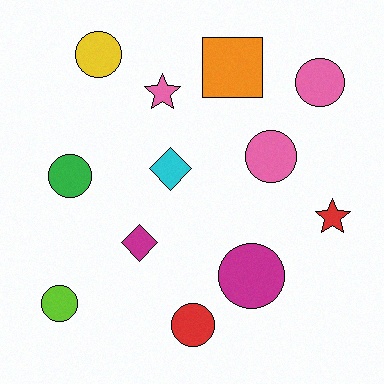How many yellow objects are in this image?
There is 1 yellow object.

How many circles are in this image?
There are 7 circles.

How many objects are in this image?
There are 12 objects.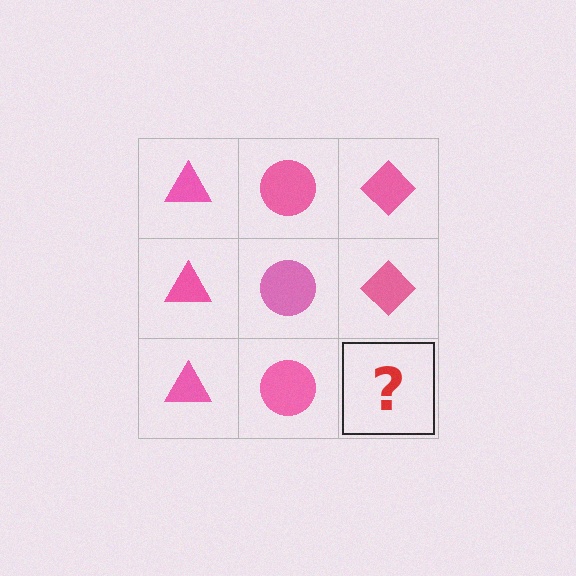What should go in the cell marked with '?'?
The missing cell should contain a pink diamond.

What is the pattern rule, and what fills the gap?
The rule is that each column has a consistent shape. The gap should be filled with a pink diamond.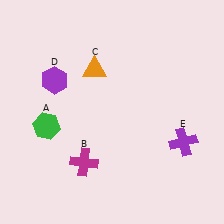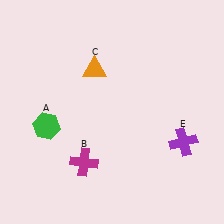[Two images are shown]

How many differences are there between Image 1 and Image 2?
There is 1 difference between the two images.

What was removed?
The purple hexagon (D) was removed in Image 2.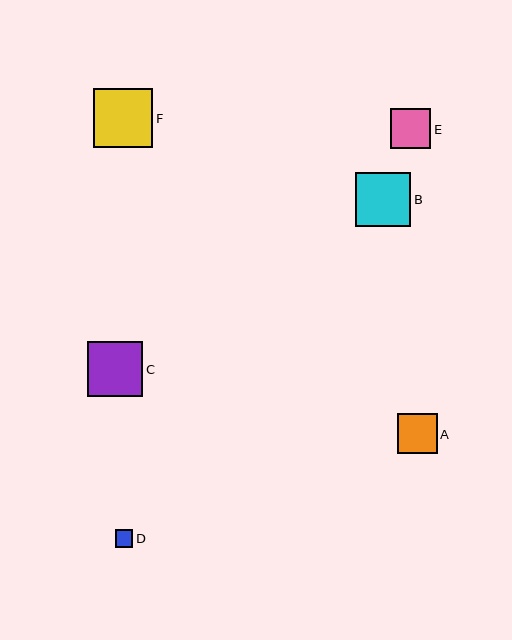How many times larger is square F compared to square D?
Square F is approximately 3.3 times the size of square D.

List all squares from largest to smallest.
From largest to smallest: F, C, B, A, E, D.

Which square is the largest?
Square F is the largest with a size of approximately 59 pixels.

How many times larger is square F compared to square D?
Square F is approximately 3.3 times the size of square D.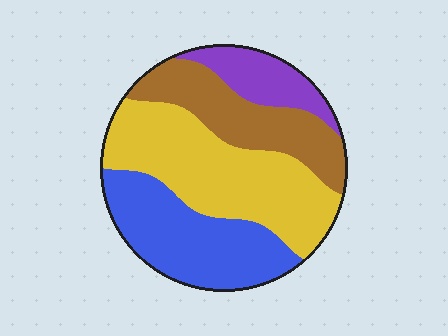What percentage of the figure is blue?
Blue covers about 30% of the figure.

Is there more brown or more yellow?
Yellow.